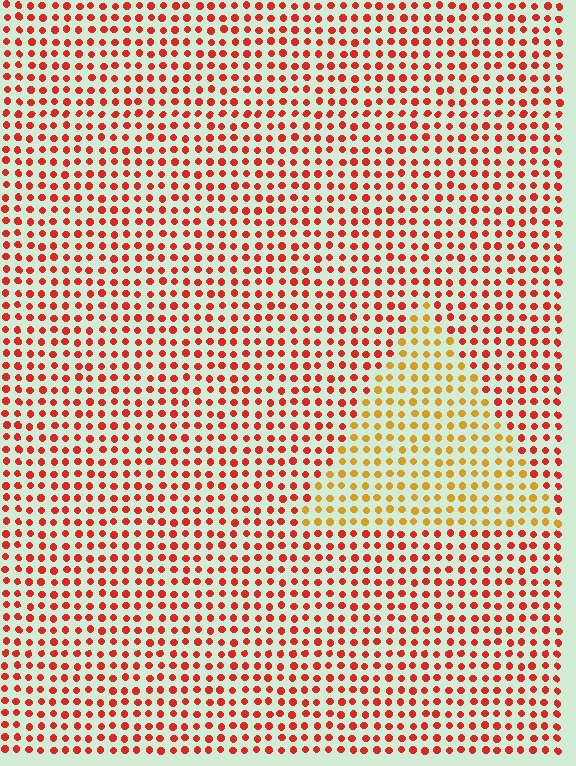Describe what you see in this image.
The image is filled with small red elements in a uniform arrangement. A triangle-shaped region is visible where the elements are tinted to a slightly different hue, forming a subtle color boundary.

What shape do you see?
I see a triangle.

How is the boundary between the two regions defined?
The boundary is defined purely by a slight shift in hue (about 40 degrees). Spacing, size, and orientation are identical on both sides.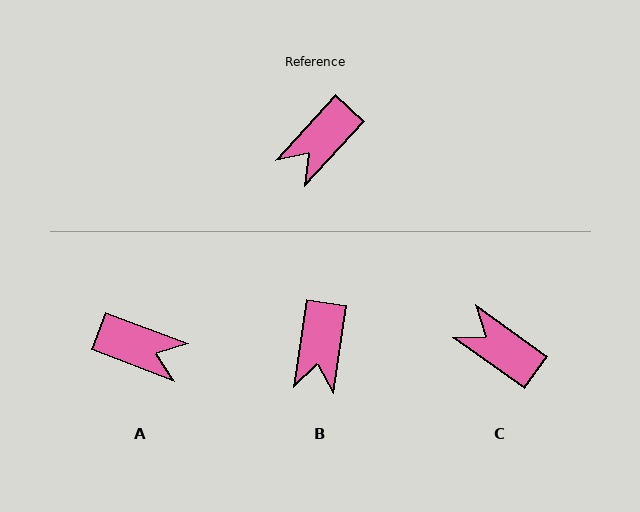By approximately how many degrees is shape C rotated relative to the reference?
Approximately 83 degrees clockwise.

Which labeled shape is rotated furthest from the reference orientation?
A, about 111 degrees away.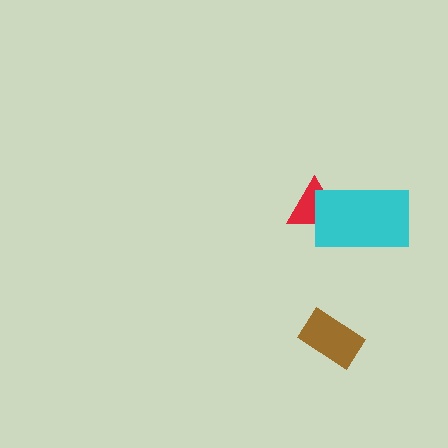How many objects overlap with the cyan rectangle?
1 object overlaps with the cyan rectangle.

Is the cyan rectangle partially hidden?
No, no other shape covers it.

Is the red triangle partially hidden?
Yes, it is partially covered by another shape.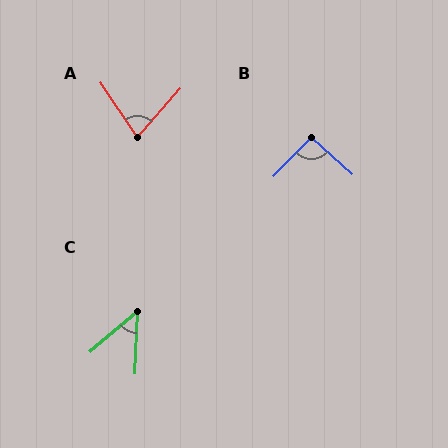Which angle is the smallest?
C, at approximately 47 degrees.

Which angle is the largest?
B, at approximately 92 degrees.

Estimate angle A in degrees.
Approximately 75 degrees.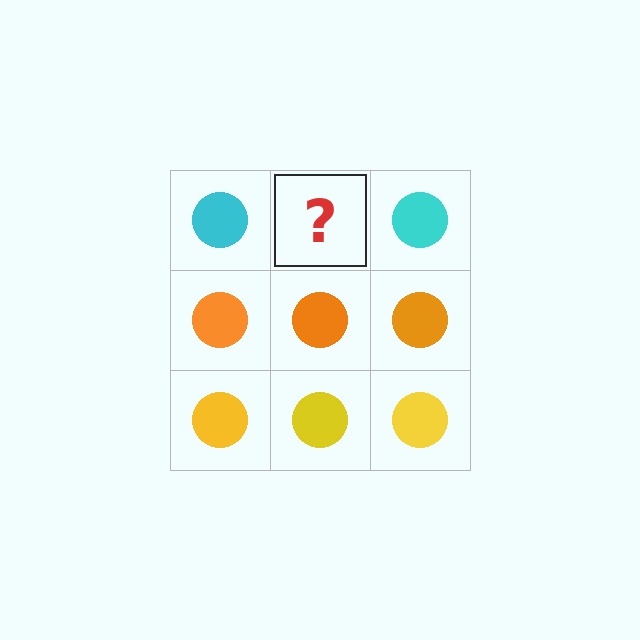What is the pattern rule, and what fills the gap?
The rule is that each row has a consistent color. The gap should be filled with a cyan circle.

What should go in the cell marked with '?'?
The missing cell should contain a cyan circle.